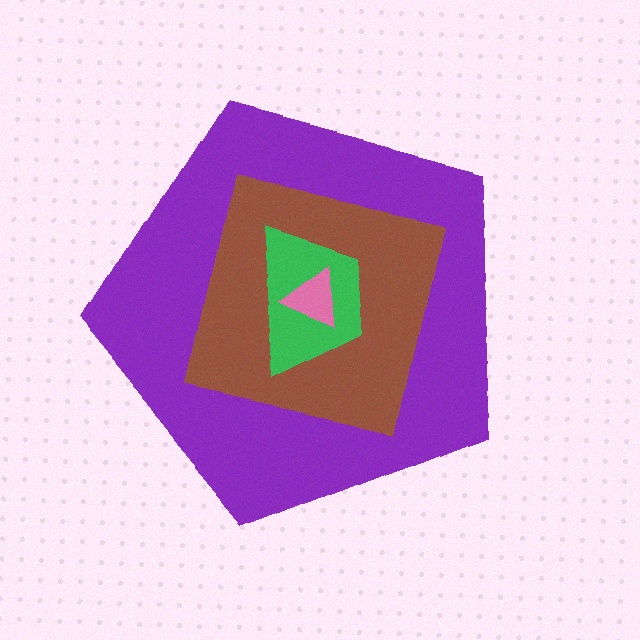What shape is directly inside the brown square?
The green trapezoid.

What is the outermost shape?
The purple pentagon.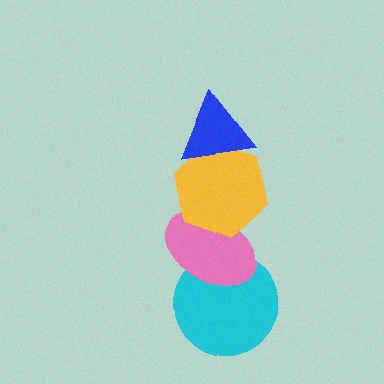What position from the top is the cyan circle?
The cyan circle is 4th from the top.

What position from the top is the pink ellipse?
The pink ellipse is 3rd from the top.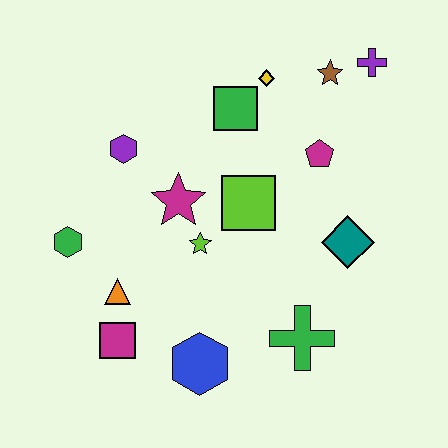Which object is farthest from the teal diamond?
The green hexagon is farthest from the teal diamond.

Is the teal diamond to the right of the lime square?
Yes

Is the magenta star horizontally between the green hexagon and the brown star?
Yes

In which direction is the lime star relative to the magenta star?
The lime star is below the magenta star.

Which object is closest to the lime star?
The magenta star is closest to the lime star.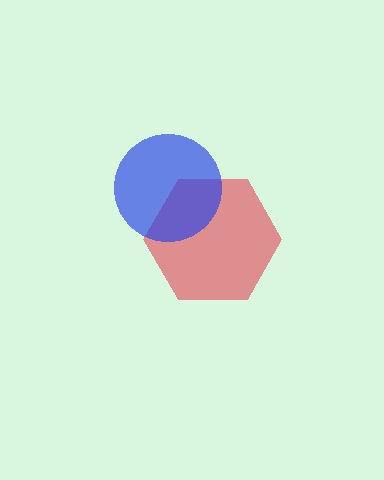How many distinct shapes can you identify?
There are 2 distinct shapes: a red hexagon, a blue circle.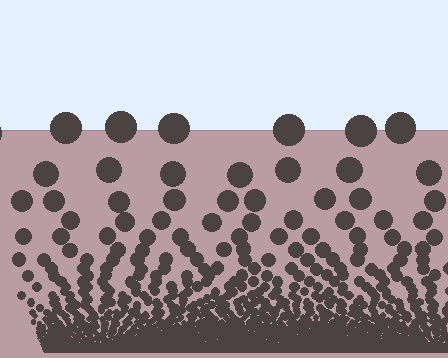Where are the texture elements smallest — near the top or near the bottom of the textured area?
Near the bottom.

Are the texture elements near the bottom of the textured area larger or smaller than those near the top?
Smaller. The gradient is inverted — elements near the bottom are smaller and denser.